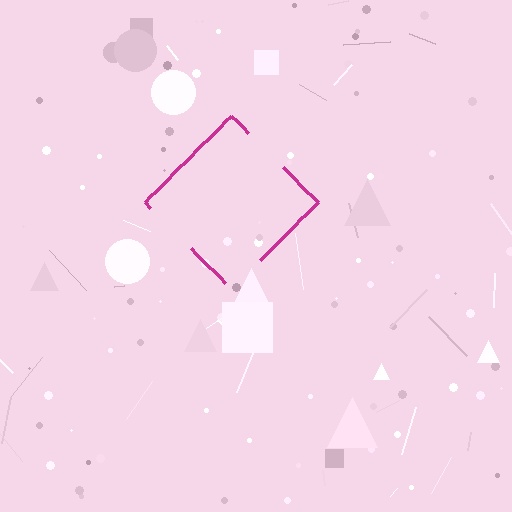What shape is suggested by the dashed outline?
The dashed outline suggests a diamond.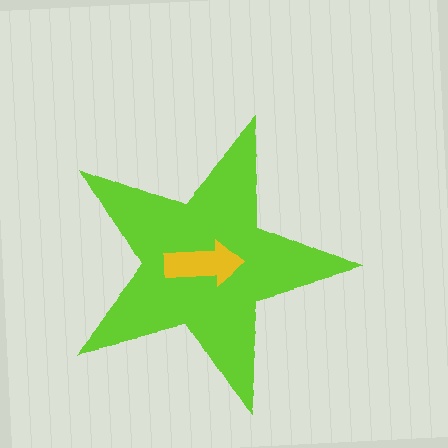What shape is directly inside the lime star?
The yellow arrow.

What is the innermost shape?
The yellow arrow.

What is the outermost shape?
The lime star.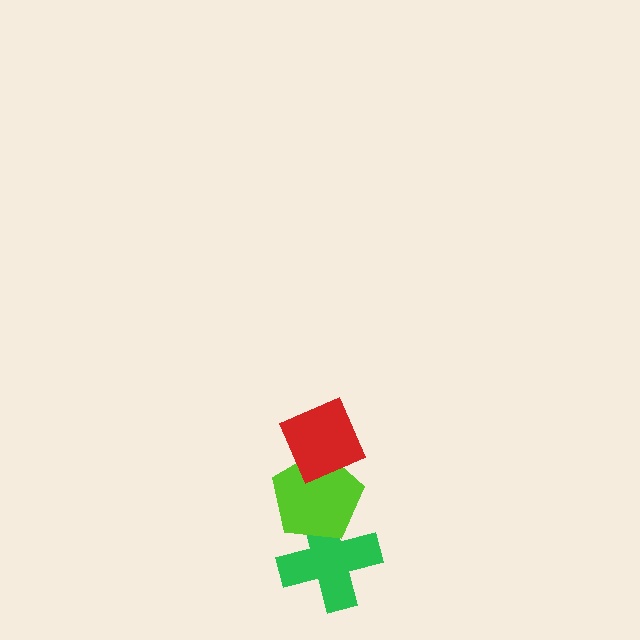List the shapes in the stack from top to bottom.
From top to bottom: the red diamond, the lime pentagon, the green cross.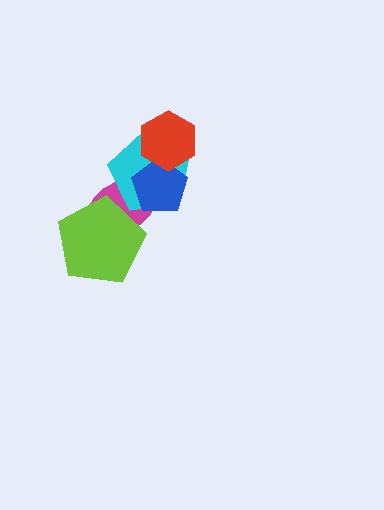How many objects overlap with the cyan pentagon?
3 objects overlap with the cyan pentagon.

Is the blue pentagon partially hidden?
Yes, it is partially covered by another shape.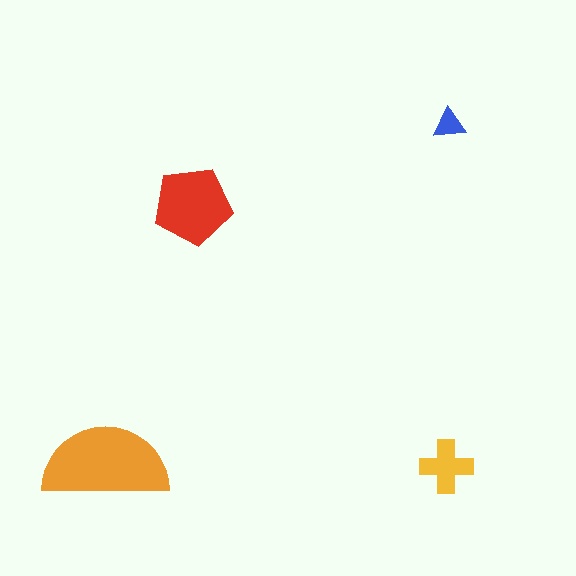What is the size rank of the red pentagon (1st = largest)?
2nd.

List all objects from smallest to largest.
The blue triangle, the yellow cross, the red pentagon, the orange semicircle.